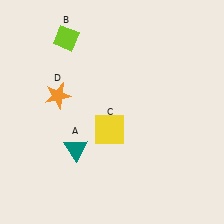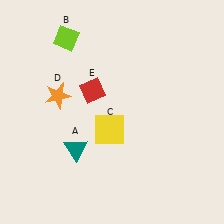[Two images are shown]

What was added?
A red diamond (E) was added in Image 2.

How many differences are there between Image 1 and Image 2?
There is 1 difference between the two images.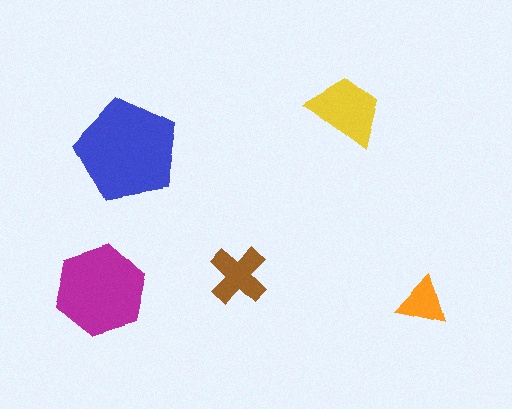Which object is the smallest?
The orange triangle.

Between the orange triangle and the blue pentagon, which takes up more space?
The blue pentagon.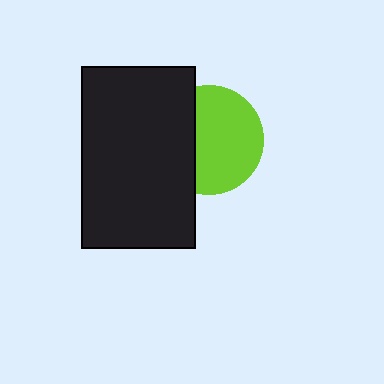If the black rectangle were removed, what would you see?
You would see the complete lime circle.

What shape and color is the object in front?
The object in front is a black rectangle.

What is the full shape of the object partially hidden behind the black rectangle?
The partially hidden object is a lime circle.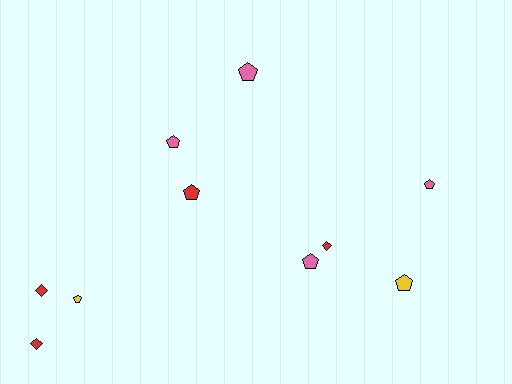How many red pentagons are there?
There is 1 red pentagon.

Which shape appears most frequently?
Pentagon, with 7 objects.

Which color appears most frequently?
Pink, with 4 objects.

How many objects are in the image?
There are 10 objects.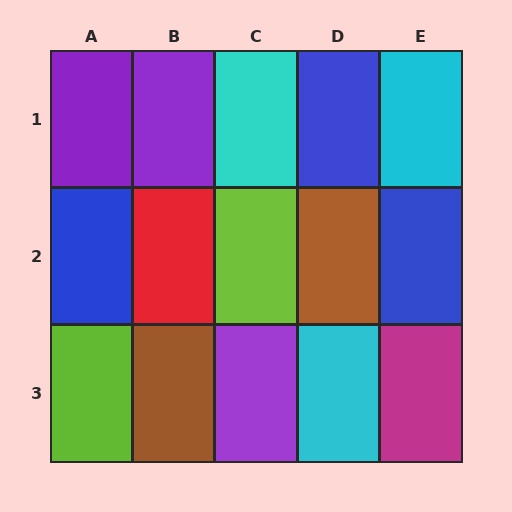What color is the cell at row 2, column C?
Lime.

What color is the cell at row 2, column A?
Blue.